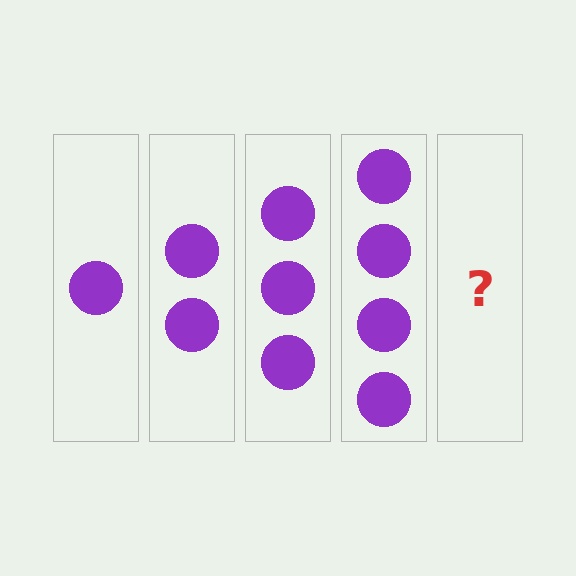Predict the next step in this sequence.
The next step is 5 circles.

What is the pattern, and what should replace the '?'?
The pattern is that each step adds one more circle. The '?' should be 5 circles.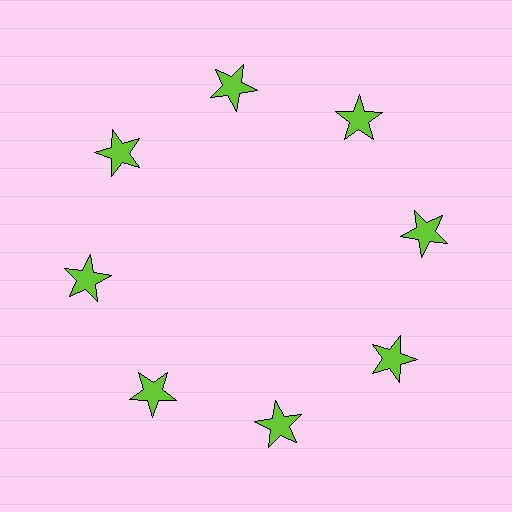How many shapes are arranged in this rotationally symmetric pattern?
There are 8 shapes, arranged in 8 groups of 1.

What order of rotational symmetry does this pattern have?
This pattern has 8-fold rotational symmetry.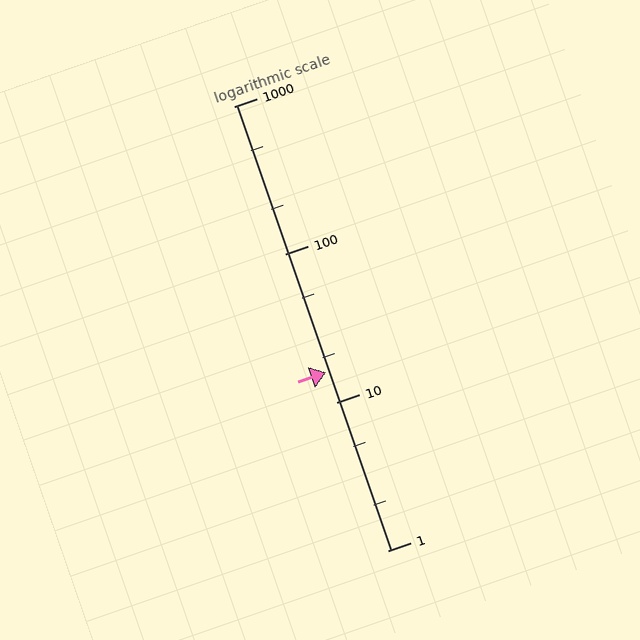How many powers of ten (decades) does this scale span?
The scale spans 3 decades, from 1 to 1000.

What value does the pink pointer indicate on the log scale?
The pointer indicates approximately 16.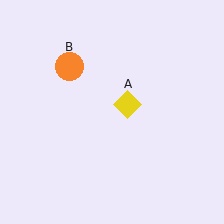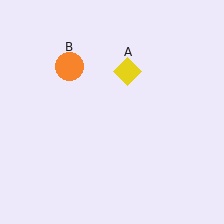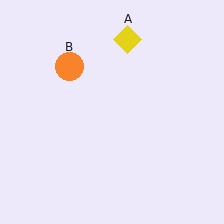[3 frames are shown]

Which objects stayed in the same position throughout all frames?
Orange circle (object B) remained stationary.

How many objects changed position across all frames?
1 object changed position: yellow diamond (object A).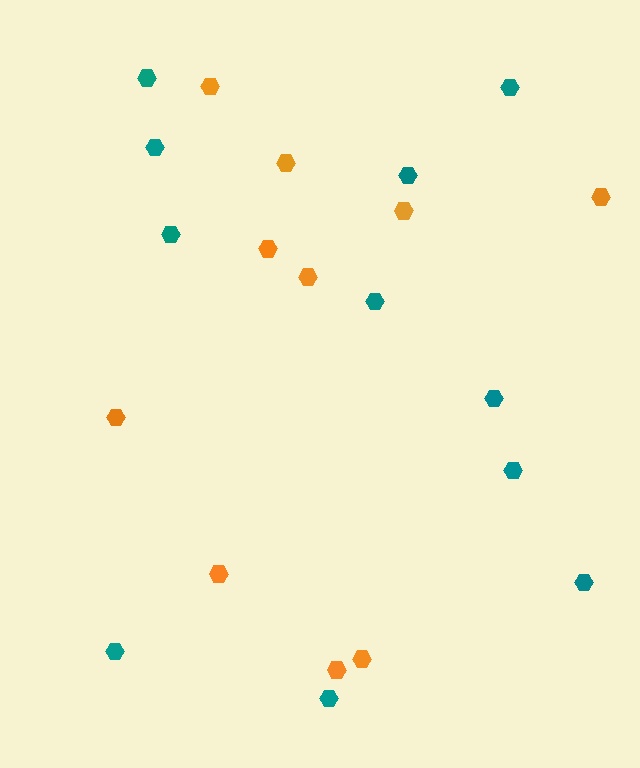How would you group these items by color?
There are 2 groups: one group of orange hexagons (10) and one group of teal hexagons (11).